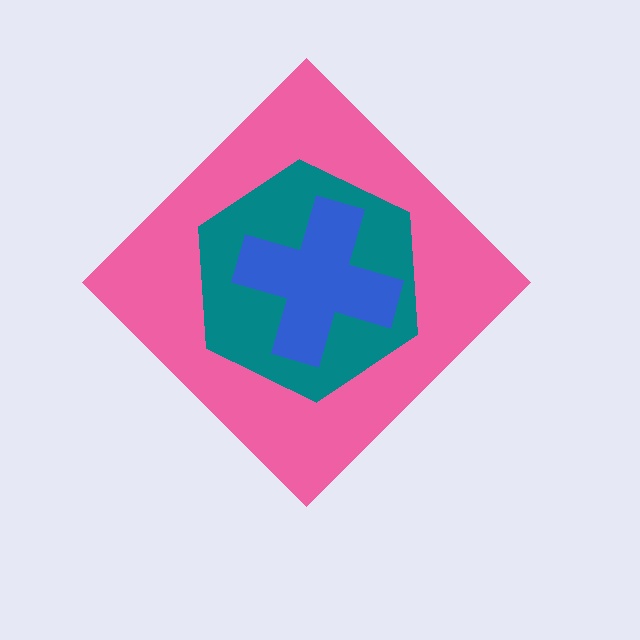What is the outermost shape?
The pink diamond.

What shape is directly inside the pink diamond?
The teal hexagon.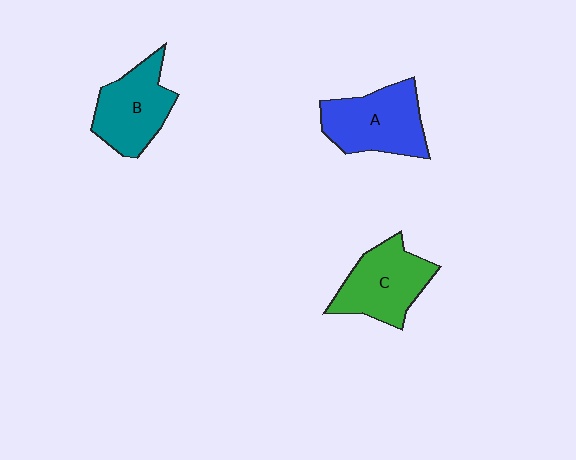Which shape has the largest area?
Shape A (blue).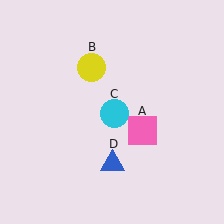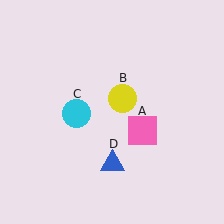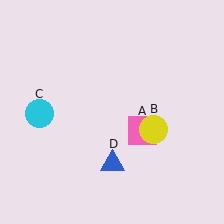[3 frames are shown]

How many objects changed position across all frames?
2 objects changed position: yellow circle (object B), cyan circle (object C).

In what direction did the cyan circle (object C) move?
The cyan circle (object C) moved left.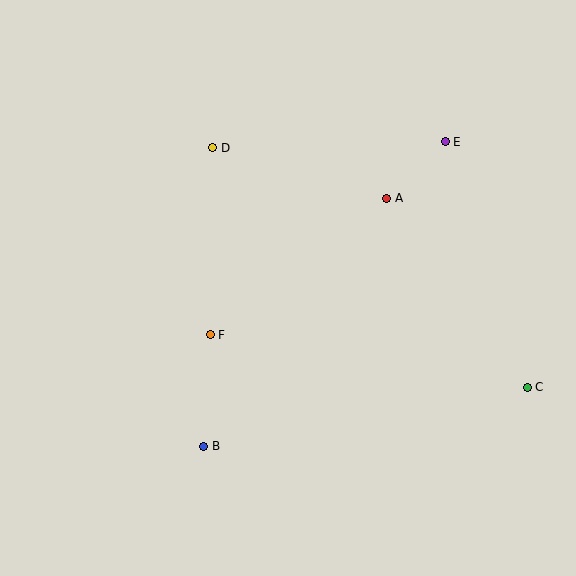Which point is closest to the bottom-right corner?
Point C is closest to the bottom-right corner.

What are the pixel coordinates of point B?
Point B is at (204, 446).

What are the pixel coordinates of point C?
Point C is at (527, 387).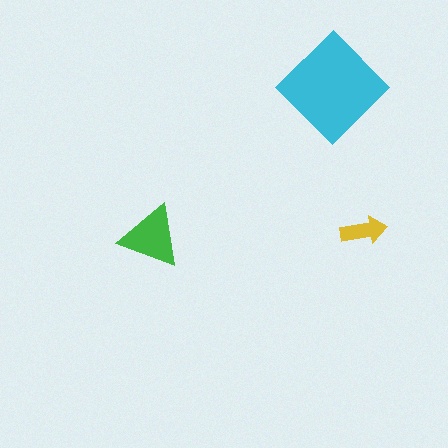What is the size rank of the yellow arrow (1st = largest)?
3rd.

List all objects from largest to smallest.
The cyan diamond, the green triangle, the yellow arrow.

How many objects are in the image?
There are 3 objects in the image.